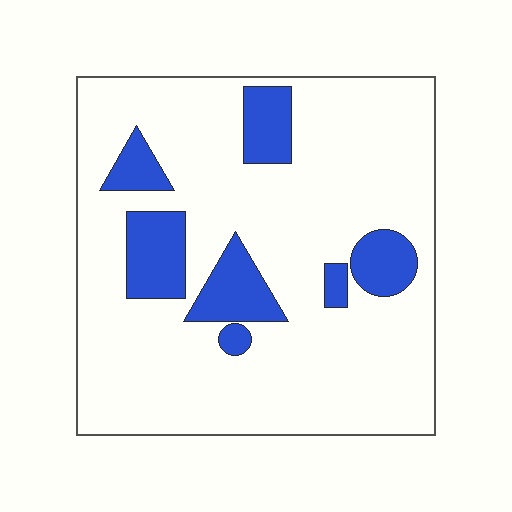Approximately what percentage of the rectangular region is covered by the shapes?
Approximately 15%.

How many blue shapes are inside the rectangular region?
7.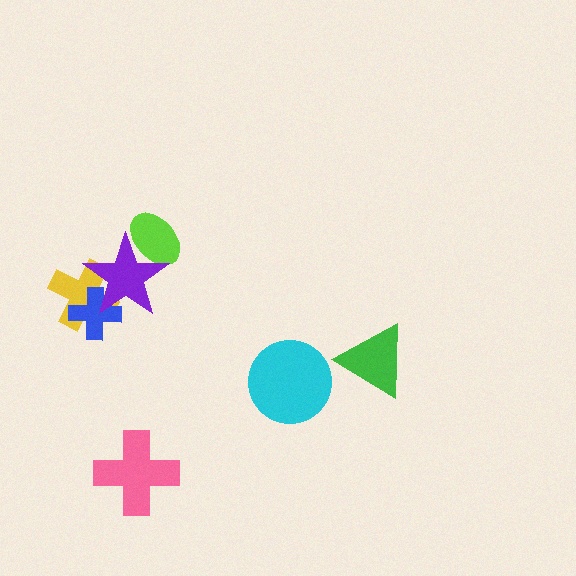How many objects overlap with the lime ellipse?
1 object overlaps with the lime ellipse.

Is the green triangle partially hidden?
No, no other shape covers it.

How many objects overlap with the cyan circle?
0 objects overlap with the cyan circle.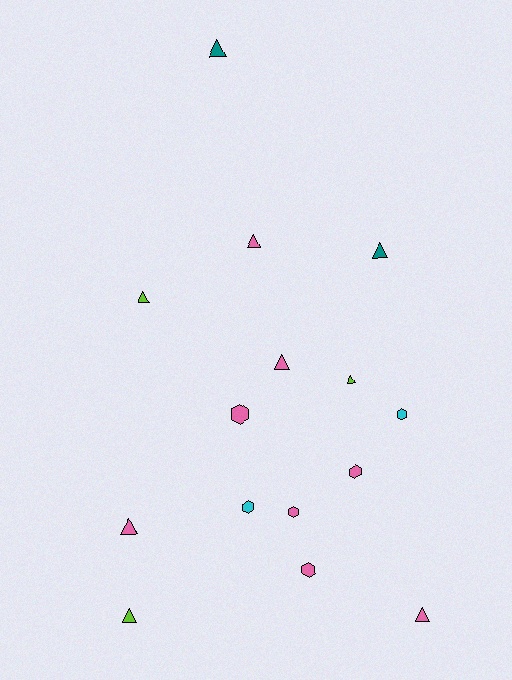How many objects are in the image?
There are 15 objects.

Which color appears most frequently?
Pink, with 8 objects.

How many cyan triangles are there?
There are no cyan triangles.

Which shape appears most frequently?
Triangle, with 9 objects.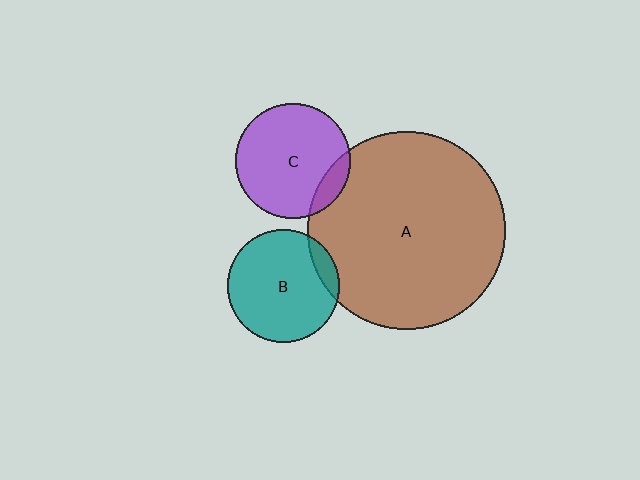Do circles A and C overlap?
Yes.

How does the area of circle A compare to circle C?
Approximately 3.0 times.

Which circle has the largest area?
Circle A (brown).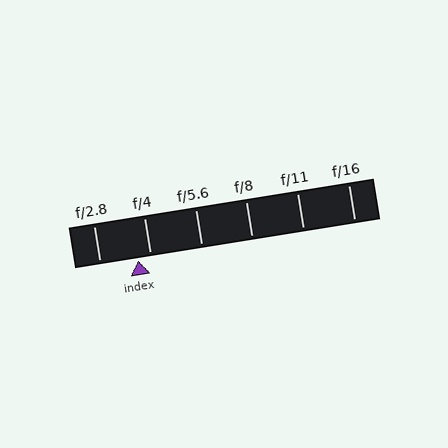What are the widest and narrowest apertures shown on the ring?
The widest aperture shown is f/2.8 and the narrowest is f/16.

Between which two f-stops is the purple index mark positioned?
The index mark is between f/2.8 and f/4.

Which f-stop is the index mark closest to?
The index mark is closest to f/4.